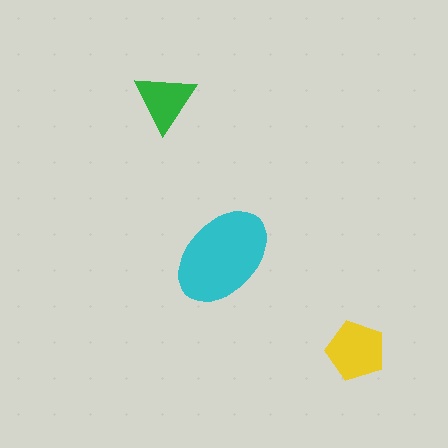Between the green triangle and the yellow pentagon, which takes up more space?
The yellow pentagon.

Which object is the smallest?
The green triangle.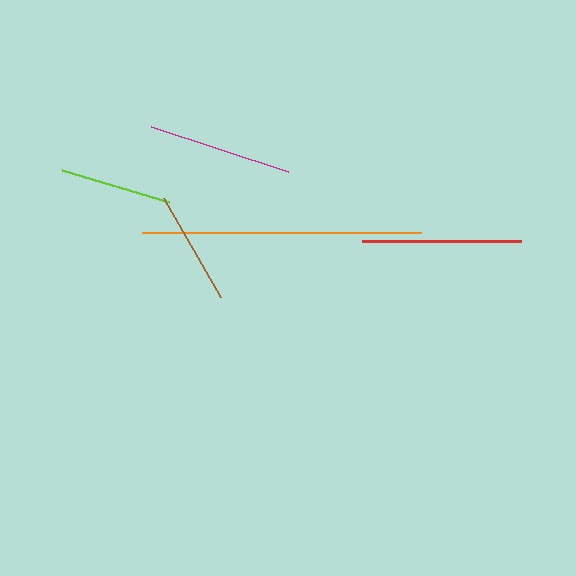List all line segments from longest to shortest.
From longest to shortest: orange, red, magenta, brown, lime.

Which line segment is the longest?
The orange line is the longest at approximately 279 pixels.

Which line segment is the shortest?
The lime line is the shortest at approximately 112 pixels.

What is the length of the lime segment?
The lime segment is approximately 112 pixels long.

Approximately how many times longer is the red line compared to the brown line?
The red line is approximately 1.4 times the length of the brown line.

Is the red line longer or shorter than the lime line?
The red line is longer than the lime line.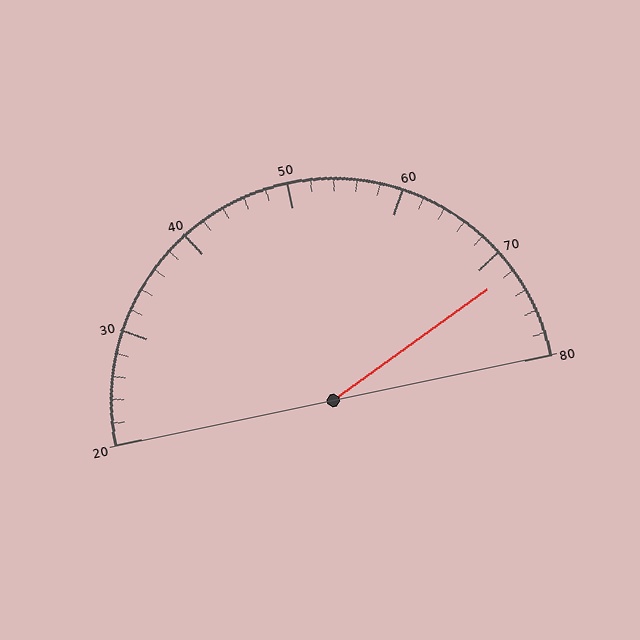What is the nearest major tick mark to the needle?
The nearest major tick mark is 70.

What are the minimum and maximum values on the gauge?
The gauge ranges from 20 to 80.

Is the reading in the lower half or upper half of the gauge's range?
The reading is in the upper half of the range (20 to 80).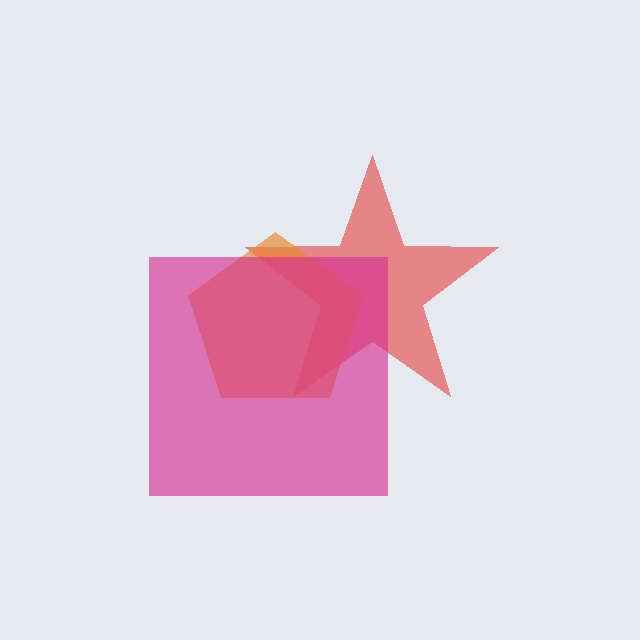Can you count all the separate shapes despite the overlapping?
Yes, there are 3 separate shapes.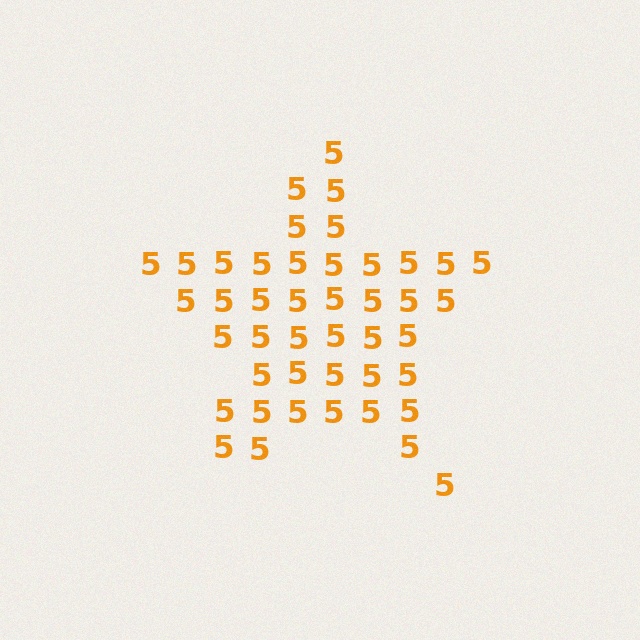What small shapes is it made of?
It is made of small digit 5's.